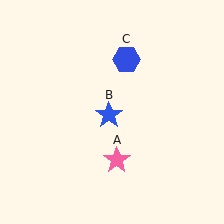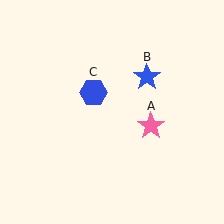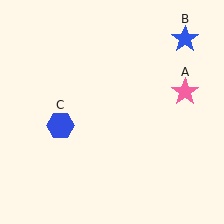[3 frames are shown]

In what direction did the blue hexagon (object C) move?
The blue hexagon (object C) moved down and to the left.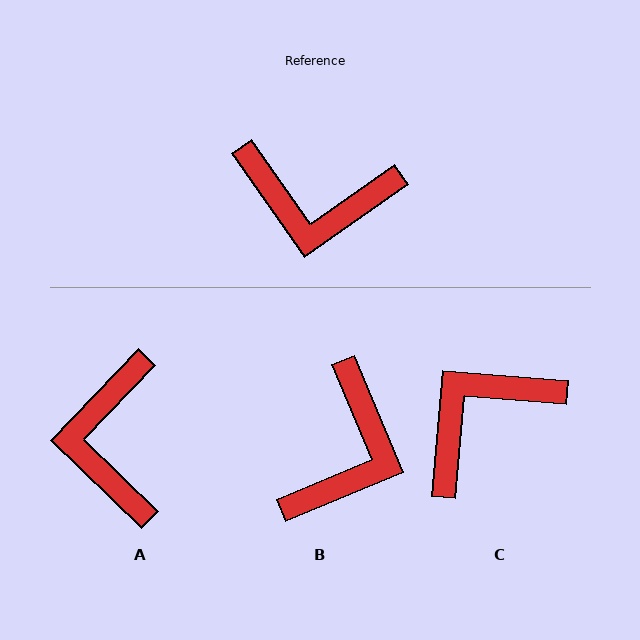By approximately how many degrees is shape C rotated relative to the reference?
Approximately 130 degrees clockwise.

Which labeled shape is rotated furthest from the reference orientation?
C, about 130 degrees away.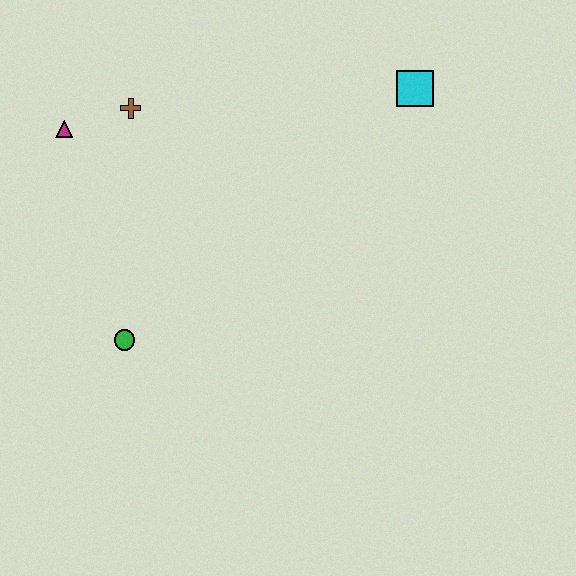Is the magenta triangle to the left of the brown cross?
Yes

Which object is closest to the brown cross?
The magenta triangle is closest to the brown cross.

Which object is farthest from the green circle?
The cyan square is farthest from the green circle.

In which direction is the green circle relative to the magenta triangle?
The green circle is below the magenta triangle.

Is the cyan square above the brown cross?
Yes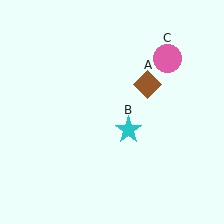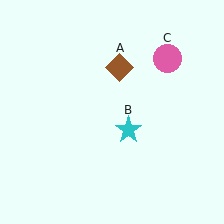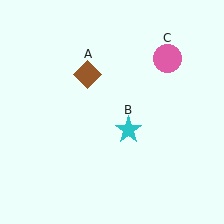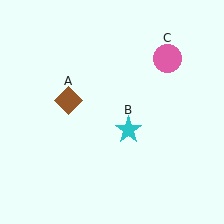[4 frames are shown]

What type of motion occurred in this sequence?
The brown diamond (object A) rotated counterclockwise around the center of the scene.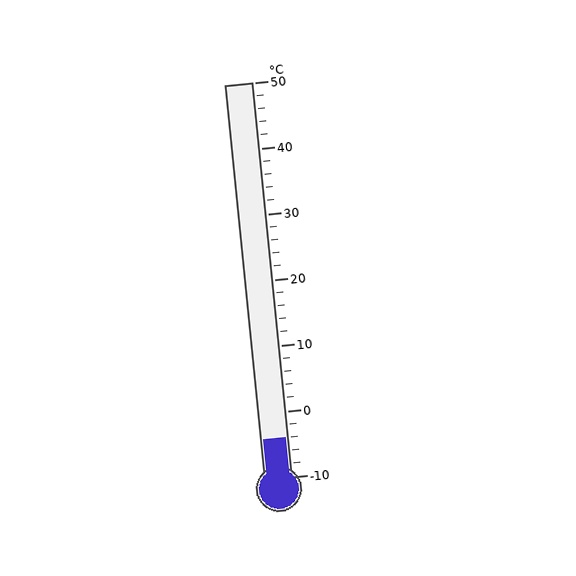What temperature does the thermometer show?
The thermometer shows approximately -4°C.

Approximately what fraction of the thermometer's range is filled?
The thermometer is filled to approximately 10% of its range.